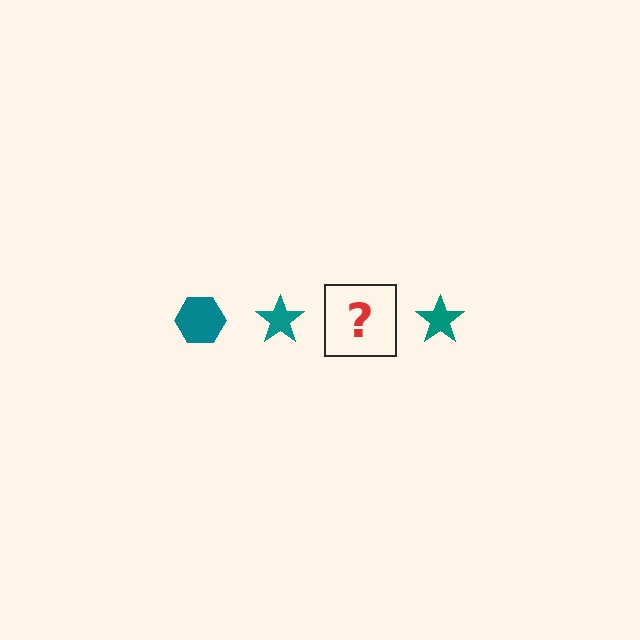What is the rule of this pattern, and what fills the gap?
The rule is that the pattern cycles through hexagon, star shapes in teal. The gap should be filled with a teal hexagon.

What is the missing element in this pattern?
The missing element is a teal hexagon.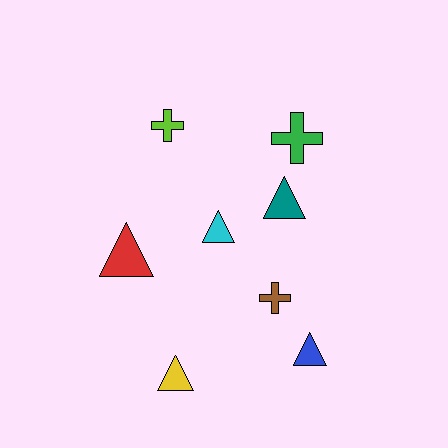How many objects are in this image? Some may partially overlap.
There are 8 objects.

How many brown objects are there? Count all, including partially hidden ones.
There is 1 brown object.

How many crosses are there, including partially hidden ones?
There are 3 crosses.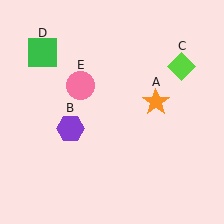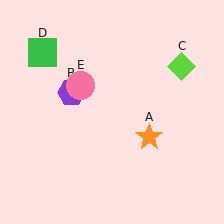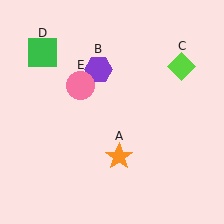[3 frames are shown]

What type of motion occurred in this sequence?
The orange star (object A), purple hexagon (object B) rotated clockwise around the center of the scene.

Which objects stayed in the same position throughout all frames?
Lime diamond (object C) and green square (object D) and pink circle (object E) remained stationary.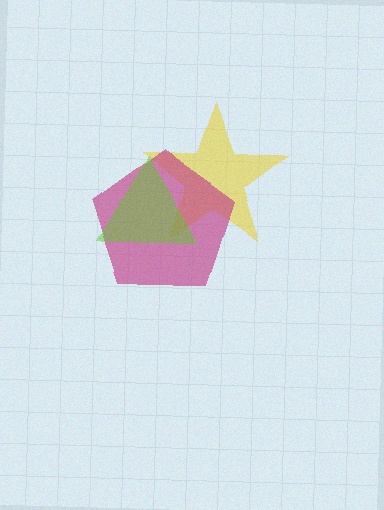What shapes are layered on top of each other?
The layered shapes are: a yellow star, a magenta pentagon, a lime triangle.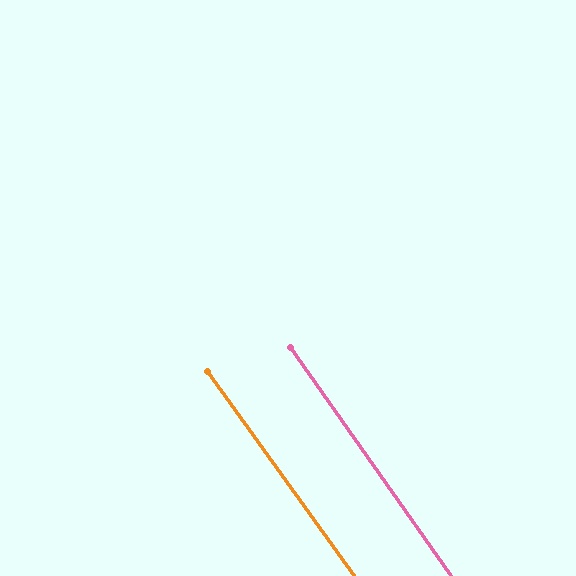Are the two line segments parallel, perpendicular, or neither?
Parallel — their directions differ by only 0.7°.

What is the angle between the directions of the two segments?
Approximately 1 degree.